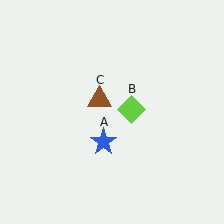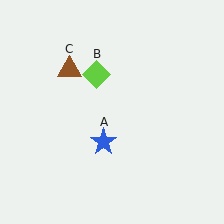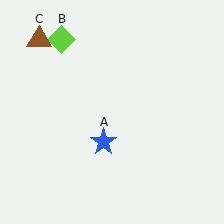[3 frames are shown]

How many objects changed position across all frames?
2 objects changed position: lime diamond (object B), brown triangle (object C).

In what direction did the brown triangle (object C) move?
The brown triangle (object C) moved up and to the left.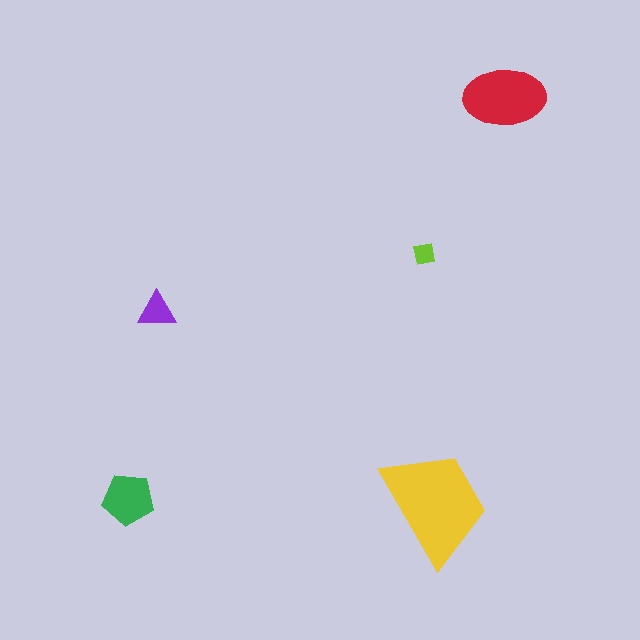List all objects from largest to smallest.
The yellow trapezoid, the red ellipse, the green pentagon, the purple triangle, the lime square.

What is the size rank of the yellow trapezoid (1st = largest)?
1st.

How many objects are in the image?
There are 5 objects in the image.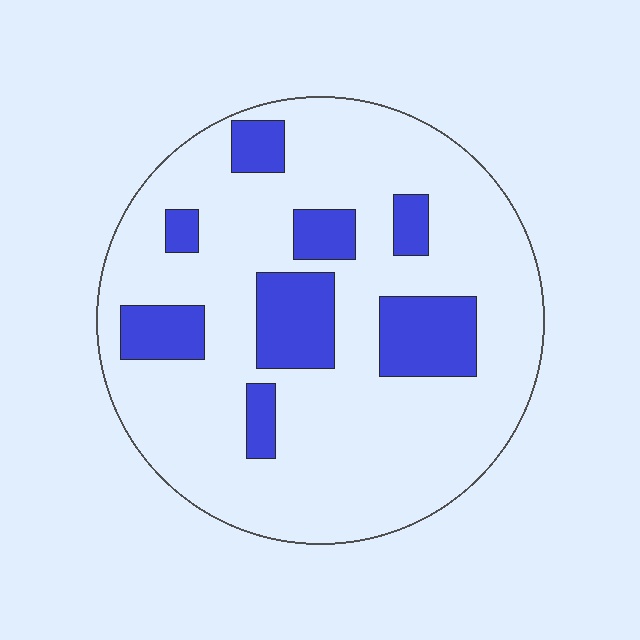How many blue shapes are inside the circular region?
8.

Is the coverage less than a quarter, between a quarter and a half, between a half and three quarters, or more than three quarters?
Less than a quarter.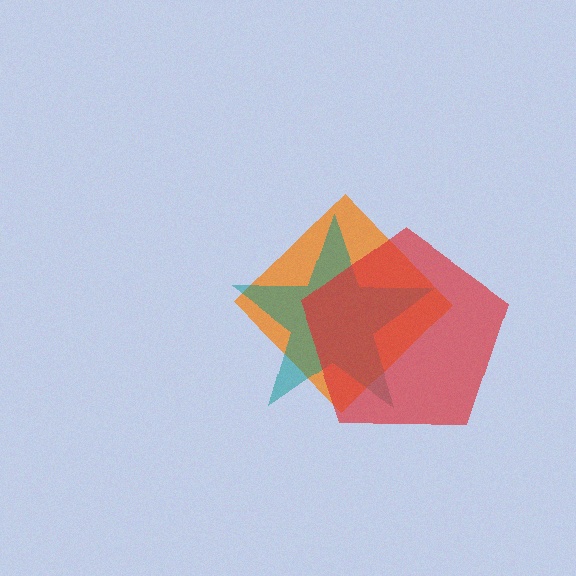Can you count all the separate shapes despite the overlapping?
Yes, there are 3 separate shapes.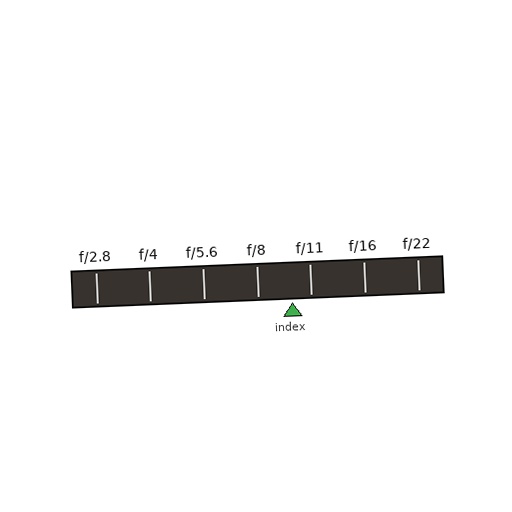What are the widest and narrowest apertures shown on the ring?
The widest aperture shown is f/2.8 and the narrowest is f/22.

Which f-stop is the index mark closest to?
The index mark is closest to f/11.